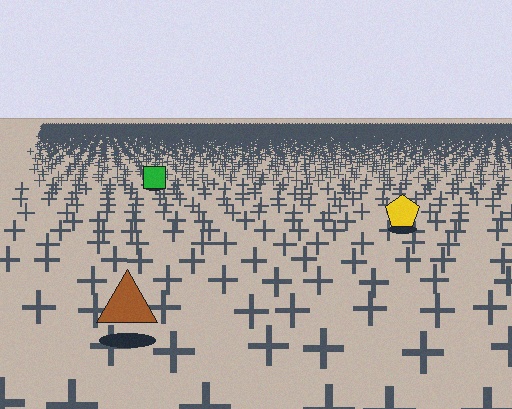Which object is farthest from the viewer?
The green square is farthest from the viewer. It appears smaller and the ground texture around it is denser.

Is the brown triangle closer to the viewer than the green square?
Yes. The brown triangle is closer — you can tell from the texture gradient: the ground texture is coarser near it.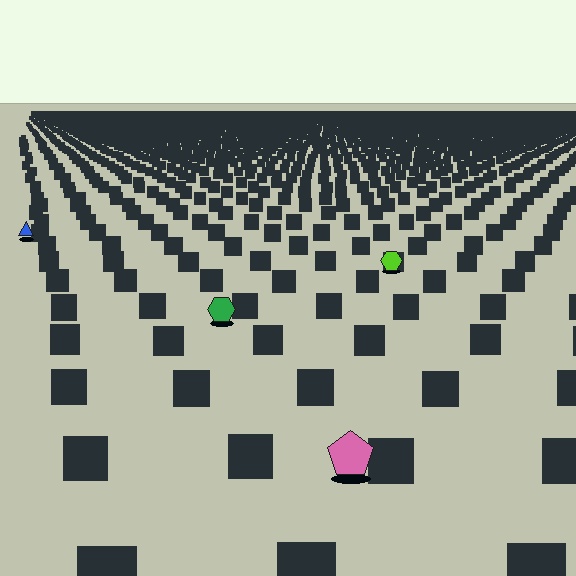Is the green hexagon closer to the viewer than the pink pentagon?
No. The pink pentagon is closer — you can tell from the texture gradient: the ground texture is coarser near it.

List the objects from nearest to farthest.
From nearest to farthest: the pink pentagon, the green hexagon, the lime hexagon, the blue triangle.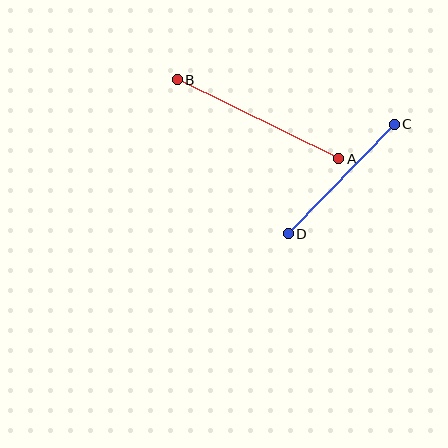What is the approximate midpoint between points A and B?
The midpoint is at approximately (258, 119) pixels.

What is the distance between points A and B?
The distance is approximately 179 pixels.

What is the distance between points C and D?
The distance is approximately 152 pixels.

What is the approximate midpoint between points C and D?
The midpoint is at approximately (341, 179) pixels.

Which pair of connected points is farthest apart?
Points A and B are farthest apart.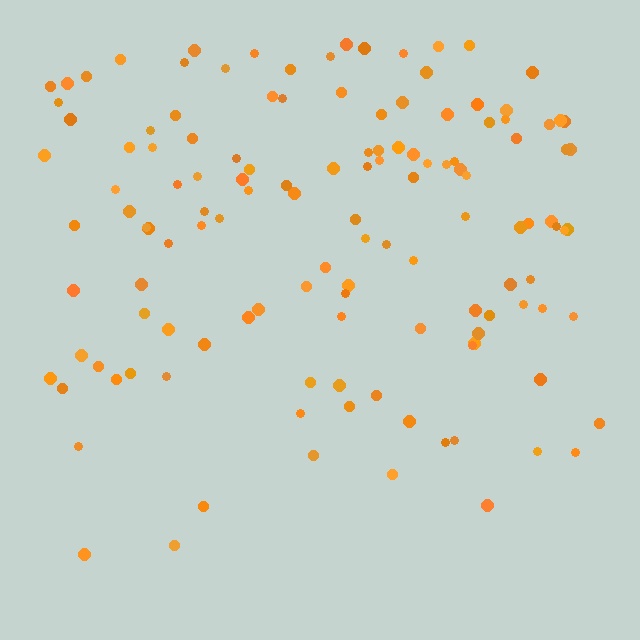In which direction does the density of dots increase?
From bottom to top, with the top side densest.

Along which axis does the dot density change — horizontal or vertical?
Vertical.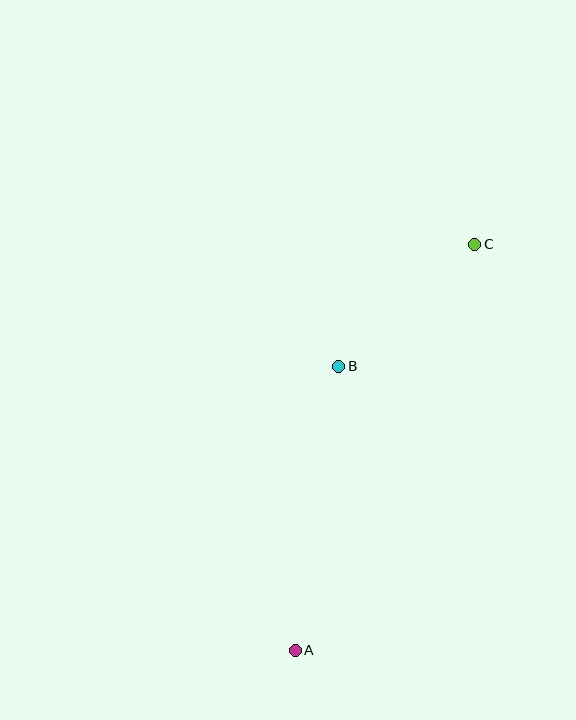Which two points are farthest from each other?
Points A and C are farthest from each other.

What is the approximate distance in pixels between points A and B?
The distance between A and B is approximately 287 pixels.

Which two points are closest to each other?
Points B and C are closest to each other.